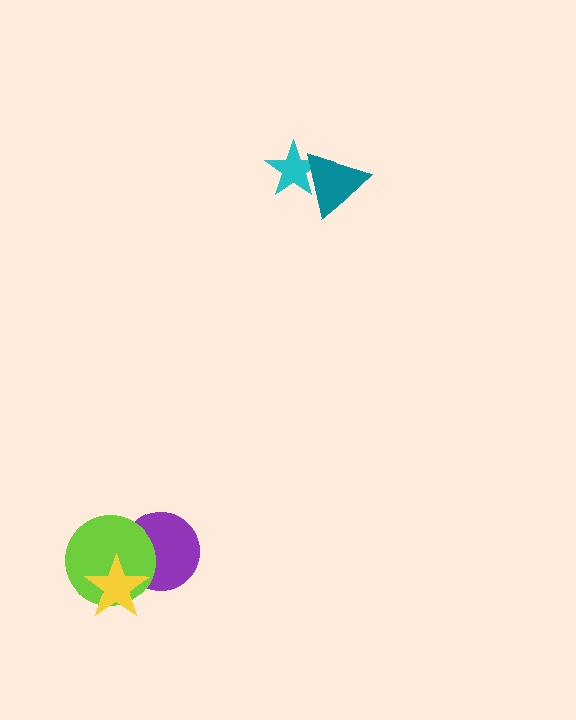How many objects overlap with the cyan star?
1 object overlaps with the cyan star.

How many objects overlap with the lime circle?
2 objects overlap with the lime circle.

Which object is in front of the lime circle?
The yellow star is in front of the lime circle.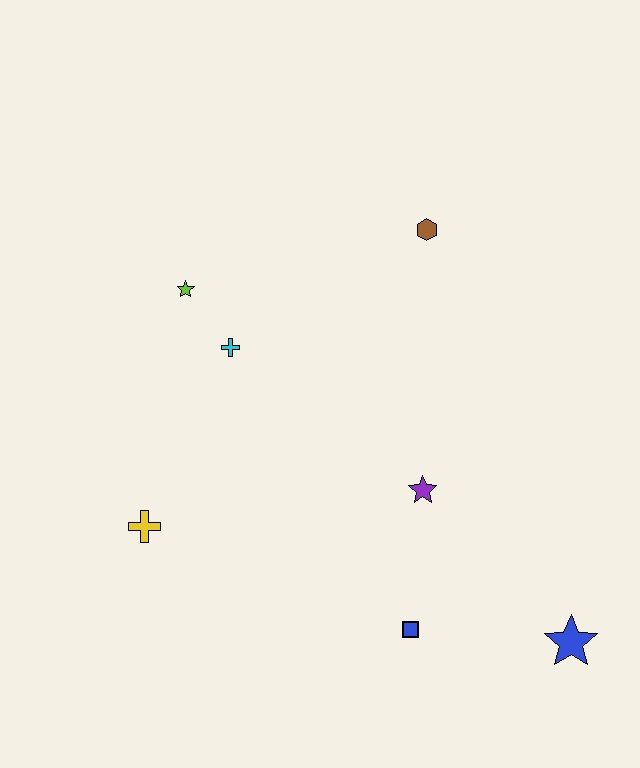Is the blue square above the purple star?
No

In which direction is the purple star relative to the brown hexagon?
The purple star is below the brown hexagon.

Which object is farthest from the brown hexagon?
The blue star is farthest from the brown hexagon.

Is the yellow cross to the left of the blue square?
Yes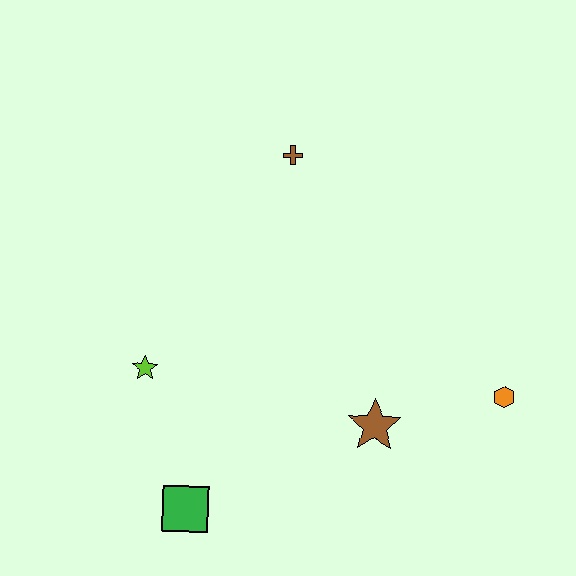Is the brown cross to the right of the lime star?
Yes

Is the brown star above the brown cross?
No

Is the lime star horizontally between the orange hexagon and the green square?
No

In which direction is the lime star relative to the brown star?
The lime star is to the left of the brown star.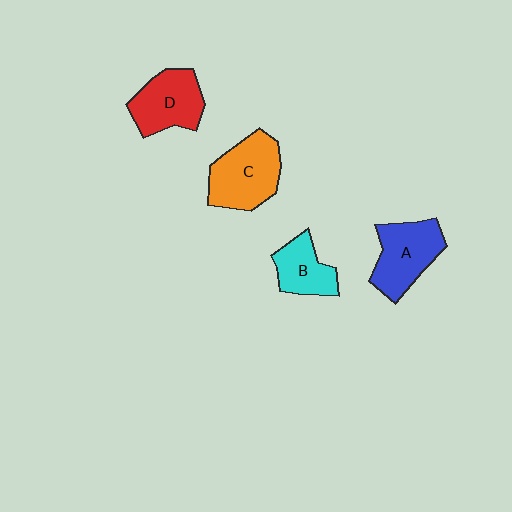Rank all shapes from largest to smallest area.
From largest to smallest: C (orange), A (blue), D (red), B (cyan).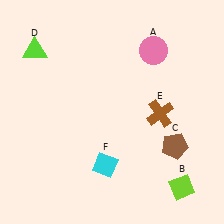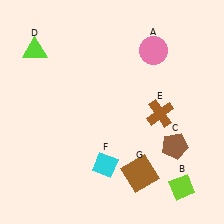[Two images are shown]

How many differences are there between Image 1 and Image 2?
There is 1 difference between the two images.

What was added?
A brown square (G) was added in Image 2.